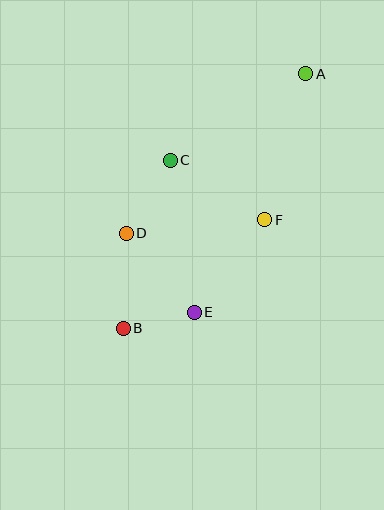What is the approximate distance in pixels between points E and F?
The distance between E and F is approximately 116 pixels.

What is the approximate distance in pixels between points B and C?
The distance between B and C is approximately 174 pixels.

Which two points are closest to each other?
Points B and E are closest to each other.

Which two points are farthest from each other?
Points A and B are farthest from each other.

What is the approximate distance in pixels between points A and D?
The distance between A and D is approximately 240 pixels.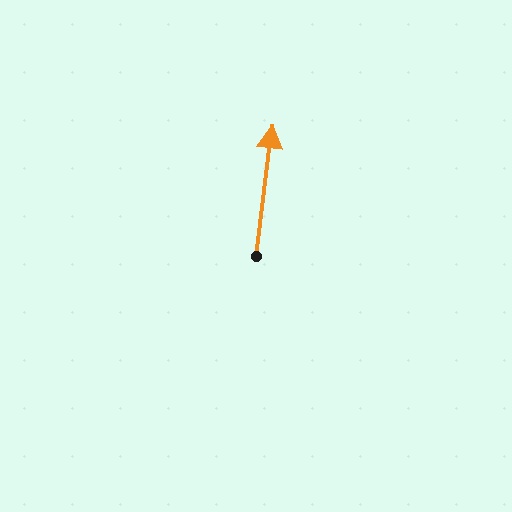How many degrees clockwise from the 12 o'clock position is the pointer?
Approximately 7 degrees.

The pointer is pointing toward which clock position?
Roughly 12 o'clock.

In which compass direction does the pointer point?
North.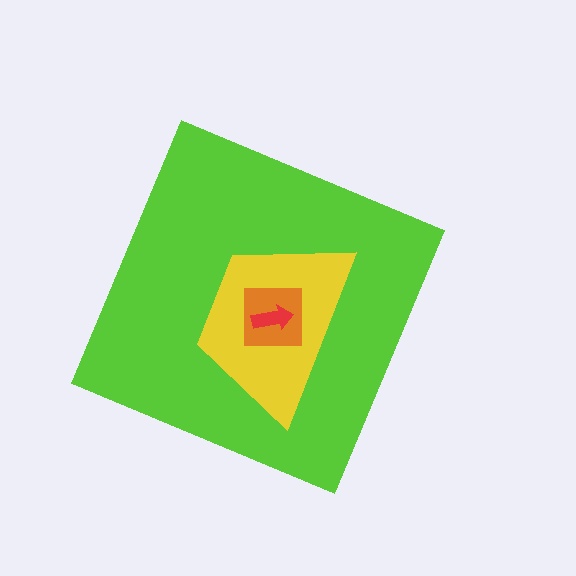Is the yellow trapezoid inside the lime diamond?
Yes.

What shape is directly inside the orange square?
The red arrow.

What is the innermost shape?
The red arrow.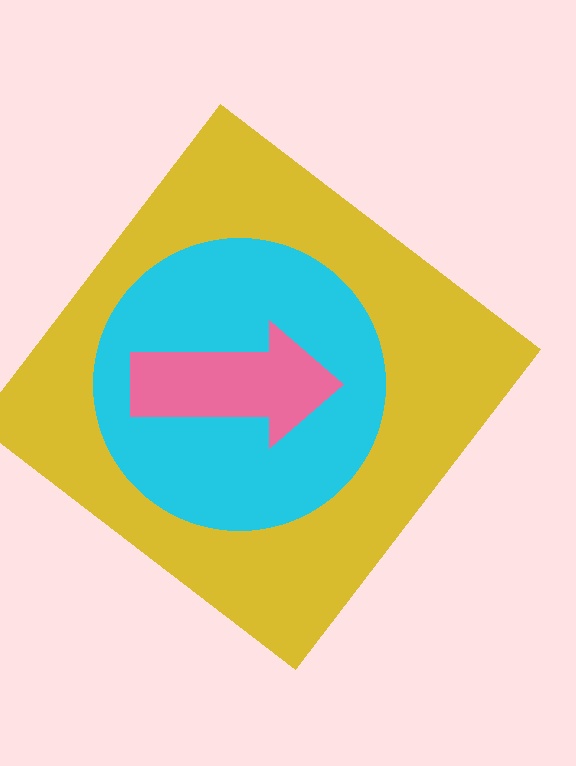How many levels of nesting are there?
3.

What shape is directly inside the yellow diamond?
The cyan circle.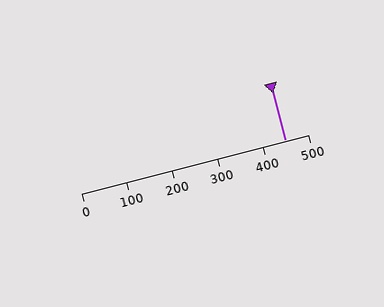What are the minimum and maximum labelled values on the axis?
The axis runs from 0 to 500.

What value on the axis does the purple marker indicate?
The marker indicates approximately 450.